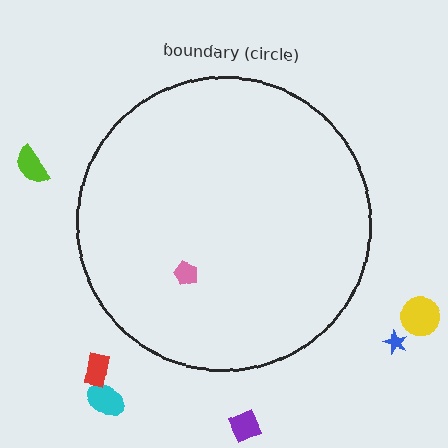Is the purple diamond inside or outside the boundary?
Outside.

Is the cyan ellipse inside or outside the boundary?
Outside.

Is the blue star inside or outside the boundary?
Outside.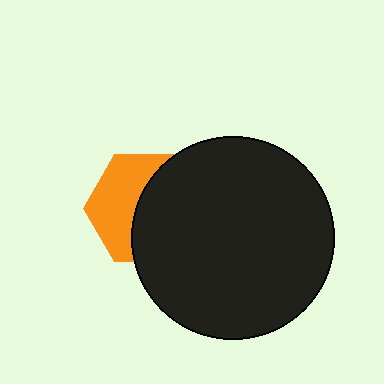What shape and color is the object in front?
The object in front is a black circle.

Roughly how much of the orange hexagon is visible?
About half of it is visible (roughly 46%).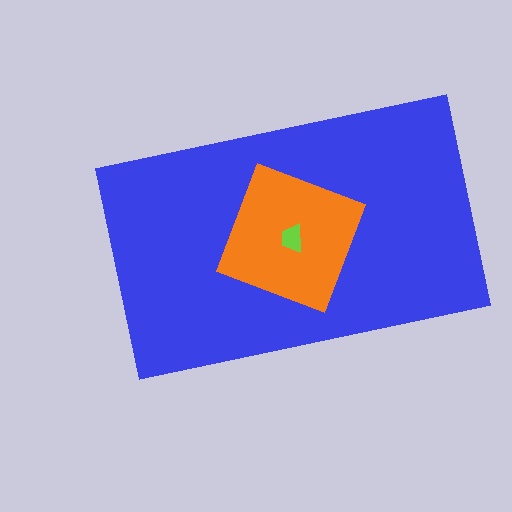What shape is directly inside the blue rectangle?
The orange square.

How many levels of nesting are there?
3.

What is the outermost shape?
The blue rectangle.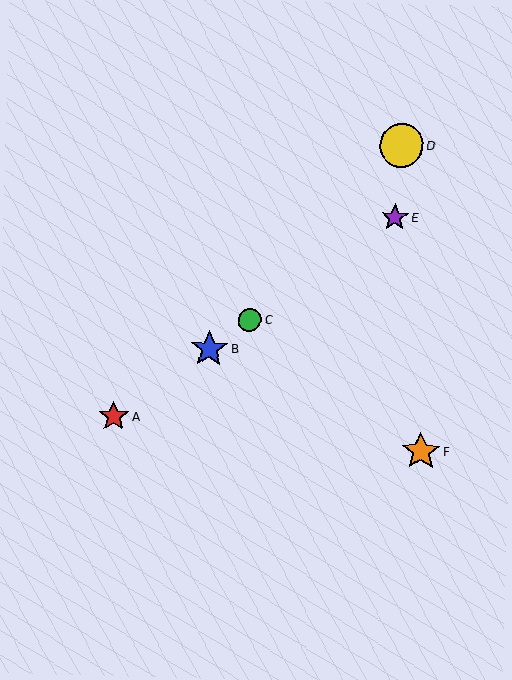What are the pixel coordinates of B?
Object B is at (209, 349).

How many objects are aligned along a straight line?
4 objects (A, B, C, E) are aligned along a straight line.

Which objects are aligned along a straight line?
Objects A, B, C, E are aligned along a straight line.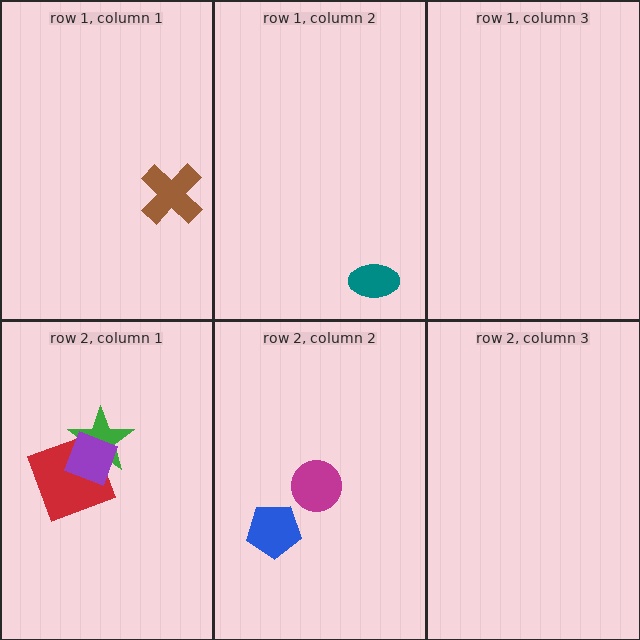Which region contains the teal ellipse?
The row 1, column 2 region.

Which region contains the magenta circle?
The row 2, column 2 region.